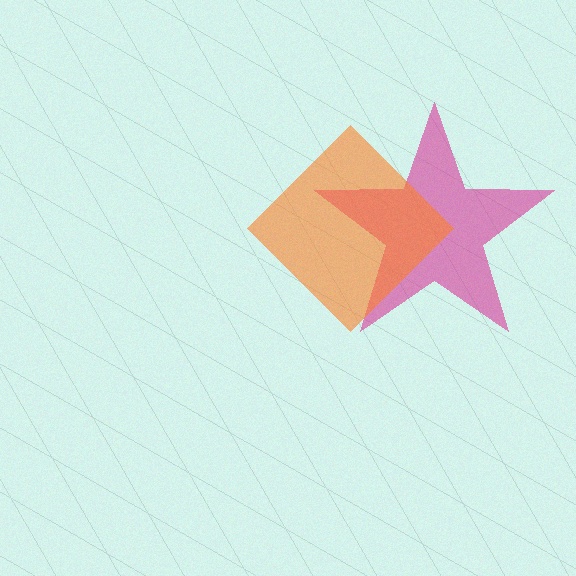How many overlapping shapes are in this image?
There are 2 overlapping shapes in the image.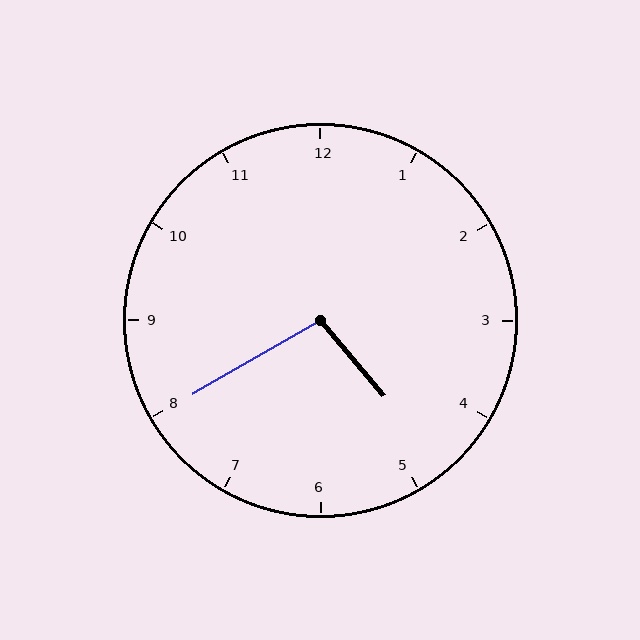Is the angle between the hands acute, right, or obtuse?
It is obtuse.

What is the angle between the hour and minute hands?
Approximately 100 degrees.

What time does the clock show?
4:40.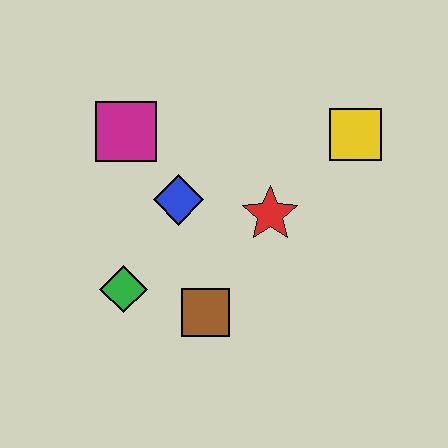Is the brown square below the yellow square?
Yes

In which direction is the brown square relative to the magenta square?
The brown square is below the magenta square.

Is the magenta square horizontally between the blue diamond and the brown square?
No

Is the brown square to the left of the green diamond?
No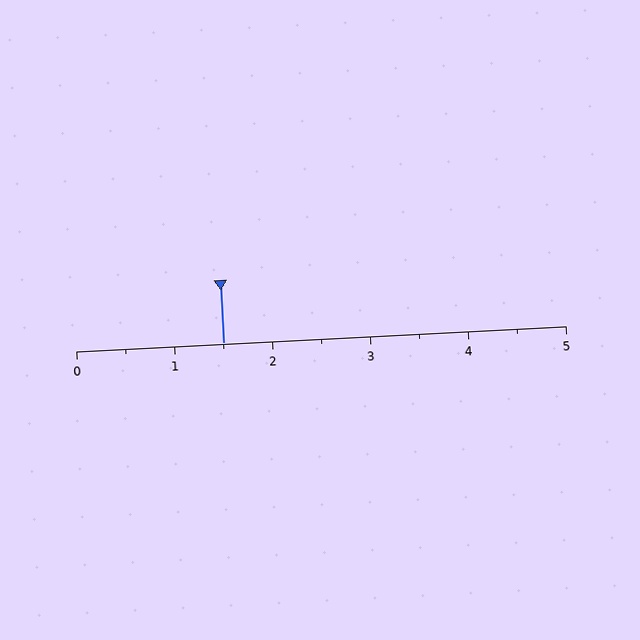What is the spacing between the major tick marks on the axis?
The major ticks are spaced 1 apart.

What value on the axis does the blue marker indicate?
The marker indicates approximately 1.5.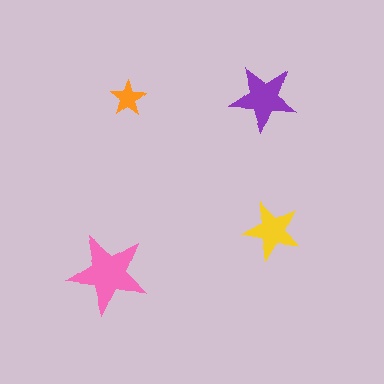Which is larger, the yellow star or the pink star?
The pink one.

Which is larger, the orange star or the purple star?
The purple one.